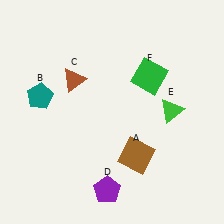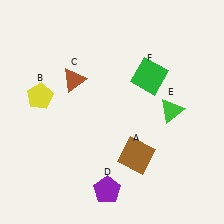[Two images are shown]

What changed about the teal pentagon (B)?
In Image 1, B is teal. In Image 2, it changed to yellow.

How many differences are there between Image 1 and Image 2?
There is 1 difference between the two images.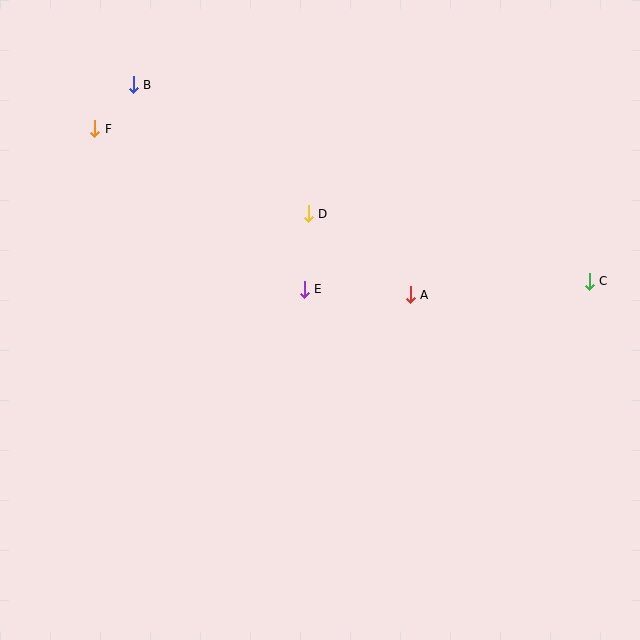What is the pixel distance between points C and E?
The distance between C and E is 285 pixels.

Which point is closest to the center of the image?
Point E at (304, 289) is closest to the center.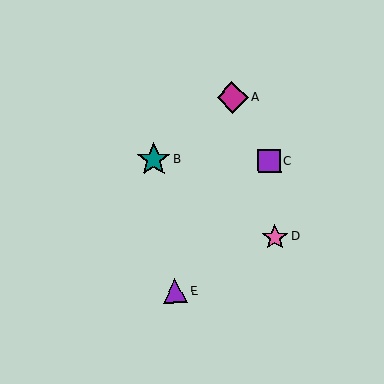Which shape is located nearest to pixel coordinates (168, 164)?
The teal star (labeled B) at (154, 159) is nearest to that location.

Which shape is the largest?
The teal star (labeled B) is the largest.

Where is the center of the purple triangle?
The center of the purple triangle is at (175, 291).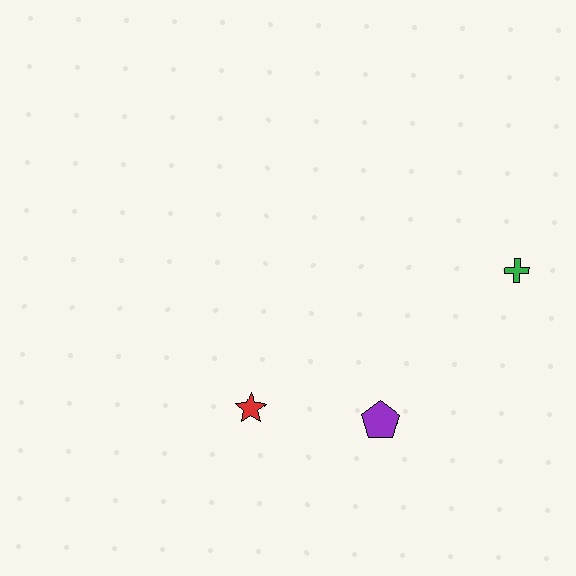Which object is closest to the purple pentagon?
The red star is closest to the purple pentagon.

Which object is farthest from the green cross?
The red star is farthest from the green cross.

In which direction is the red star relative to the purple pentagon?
The red star is to the left of the purple pentagon.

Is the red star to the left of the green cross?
Yes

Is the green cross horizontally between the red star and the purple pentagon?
No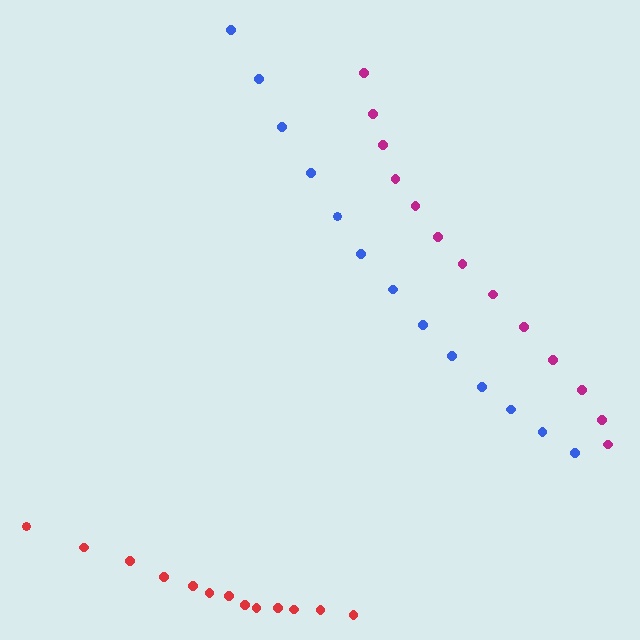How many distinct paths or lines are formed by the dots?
There are 3 distinct paths.